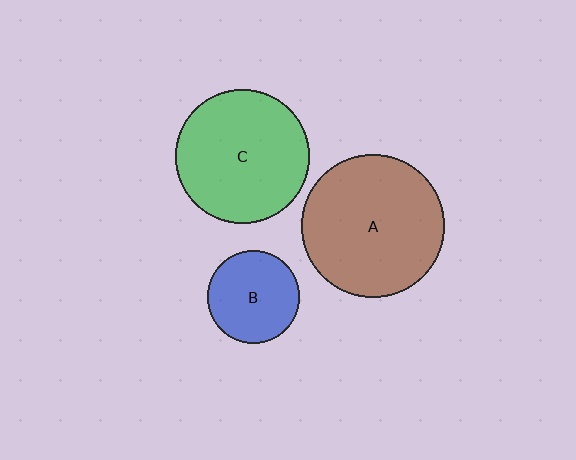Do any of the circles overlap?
No, none of the circles overlap.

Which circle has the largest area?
Circle A (brown).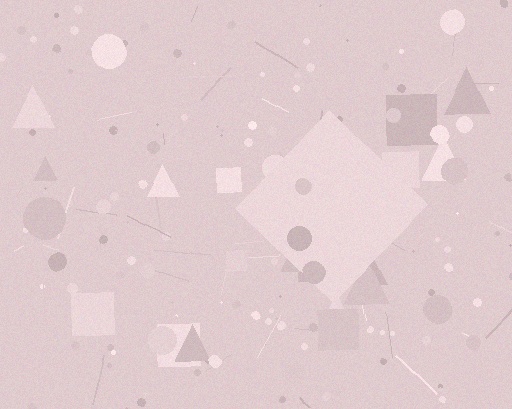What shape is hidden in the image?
A diamond is hidden in the image.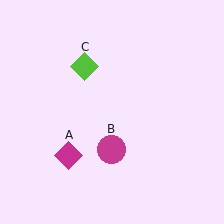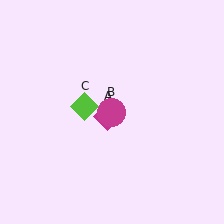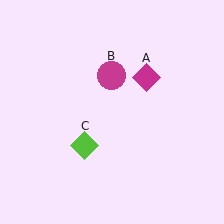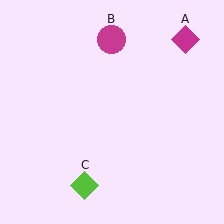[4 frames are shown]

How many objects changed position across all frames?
3 objects changed position: magenta diamond (object A), magenta circle (object B), lime diamond (object C).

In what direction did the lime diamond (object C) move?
The lime diamond (object C) moved down.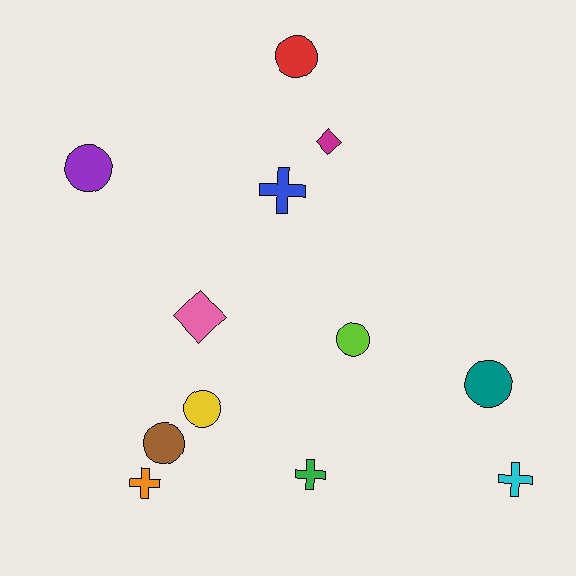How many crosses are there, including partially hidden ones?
There are 4 crosses.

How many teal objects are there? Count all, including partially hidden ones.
There is 1 teal object.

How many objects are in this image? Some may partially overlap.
There are 12 objects.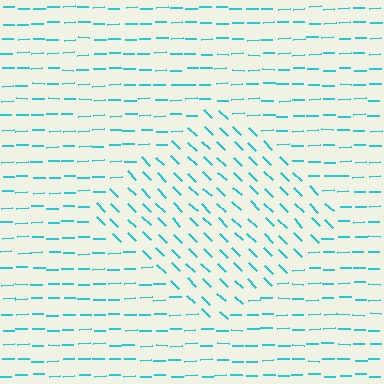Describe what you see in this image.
The image is filled with small cyan line segments. A diamond region in the image has lines oriented differently from the surrounding lines, creating a visible texture boundary.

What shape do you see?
I see a diamond.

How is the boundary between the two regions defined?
The boundary is defined purely by a change in line orientation (approximately 45 degrees difference). All lines are the same color and thickness.